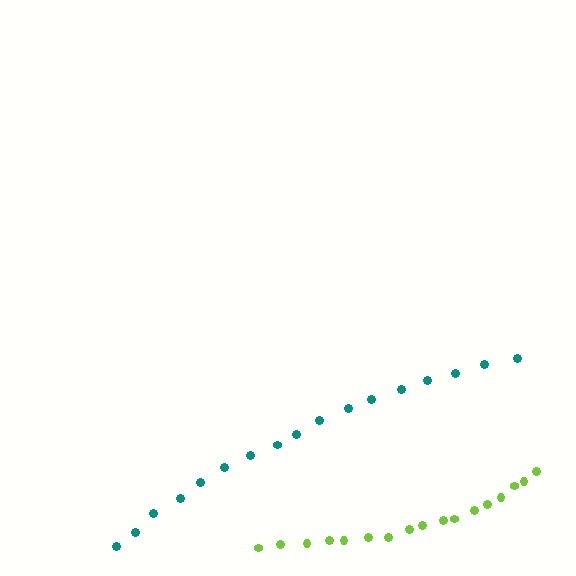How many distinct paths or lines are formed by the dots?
There are 2 distinct paths.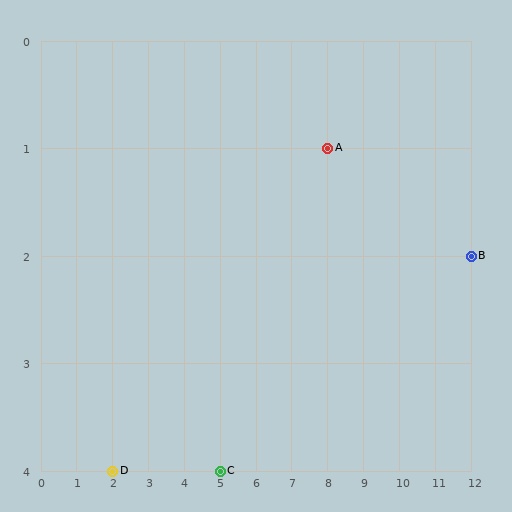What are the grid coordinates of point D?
Point D is at grid coordinates (2, 4).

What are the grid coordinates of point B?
Point B is at grid coordinates (12, 2).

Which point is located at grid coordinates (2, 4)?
Point D is at (2, 4).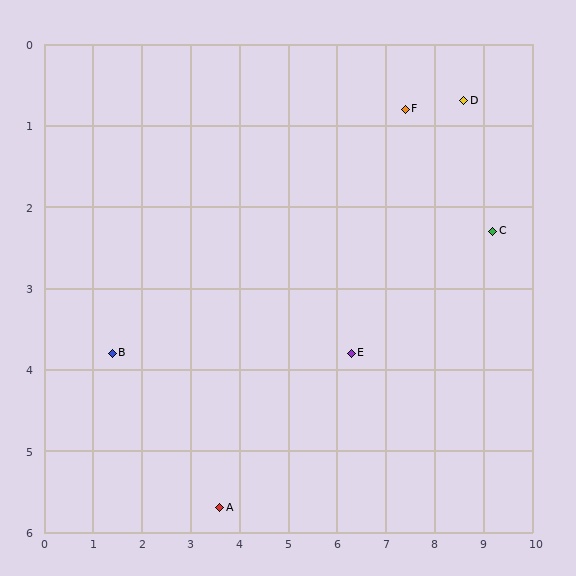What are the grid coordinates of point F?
Point F is at approximately (7.4, 0.8).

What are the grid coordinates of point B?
Point B is at approximately (1.4, 3.8).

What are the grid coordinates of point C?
Point C is at approximately (9.2, 2.3).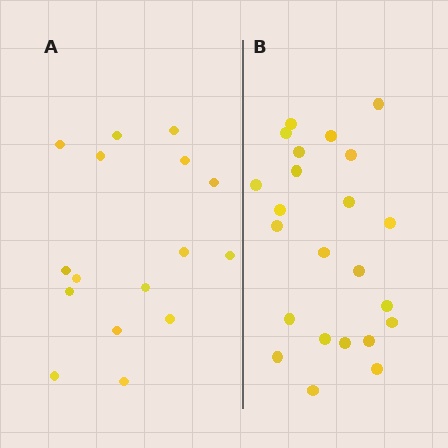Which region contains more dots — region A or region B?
Region B (the right region) has more dots.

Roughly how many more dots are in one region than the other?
Region B has roughly 8 or so more dots than region A.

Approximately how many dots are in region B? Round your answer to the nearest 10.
About 20 dots. (The exact count is 23, which rounds to 20.)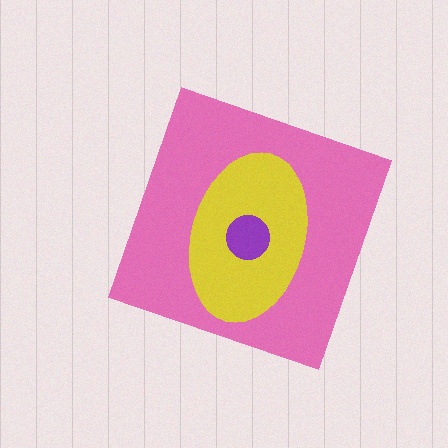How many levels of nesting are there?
3.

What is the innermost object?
The purple circle.